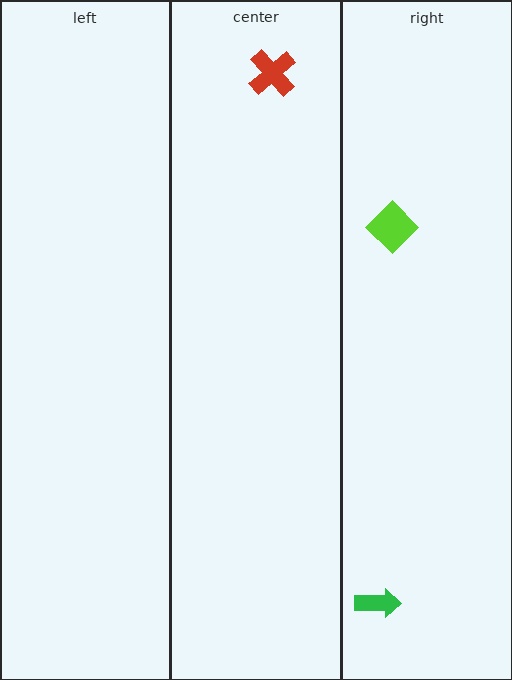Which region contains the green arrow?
The right region.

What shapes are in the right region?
The green arrow, the lime diamond.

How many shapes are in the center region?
1.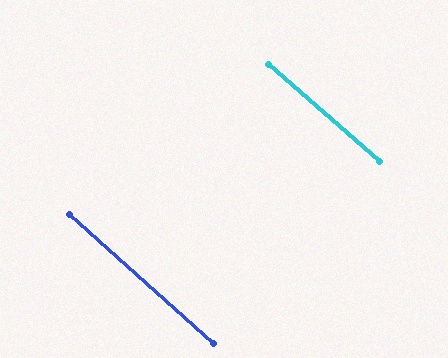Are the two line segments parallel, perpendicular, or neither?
Parallel — their directions differ by only 0.9°.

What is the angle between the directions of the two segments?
Approximately 1 degree.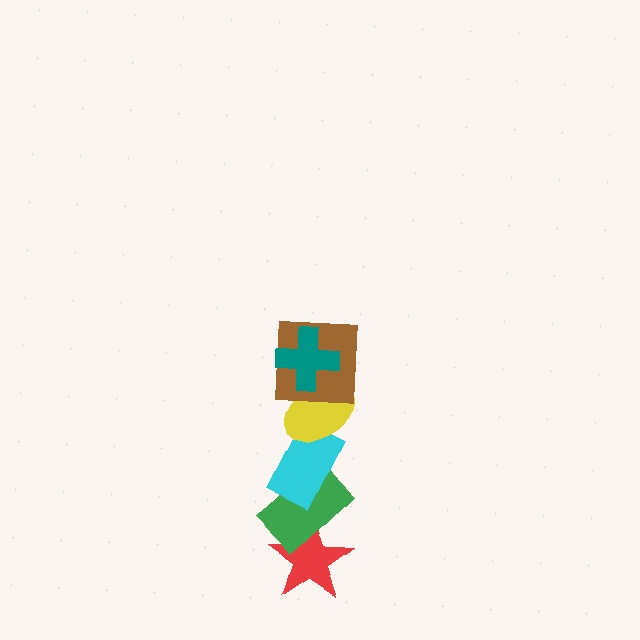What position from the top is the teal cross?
The teal cross is 1st from the top.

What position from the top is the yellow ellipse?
The yellow ellipse is 3rd from the top.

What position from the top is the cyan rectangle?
The cyan rectangle is 4th from the top.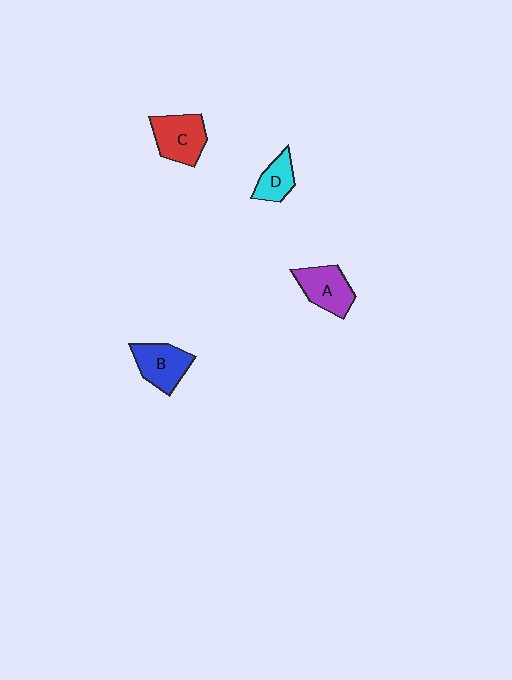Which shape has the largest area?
Shape C (red).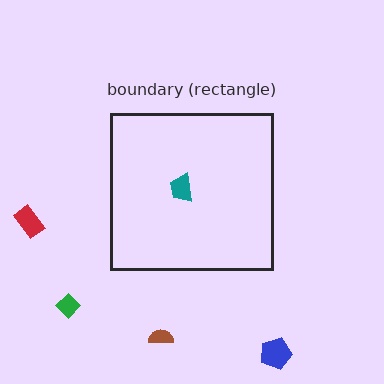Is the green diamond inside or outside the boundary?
Outside.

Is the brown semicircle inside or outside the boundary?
Outside.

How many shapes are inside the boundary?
1 inside, 4 outside.